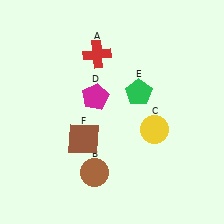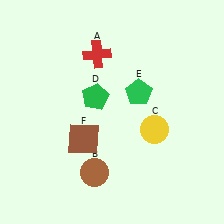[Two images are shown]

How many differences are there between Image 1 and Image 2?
There is 1 difference between the two images.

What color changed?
The pentagon (D) changed from magenta in Image 1 to green in Image 2.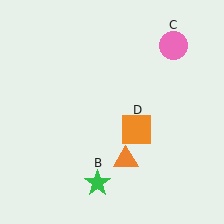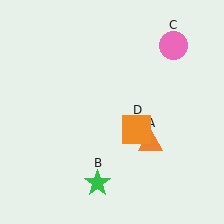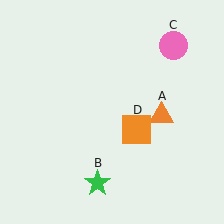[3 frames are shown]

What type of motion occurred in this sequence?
The orange triangle (object A) rotated counterclockwise around the center of the scene.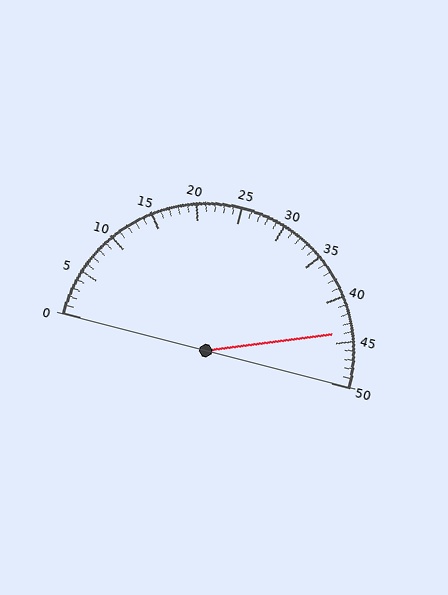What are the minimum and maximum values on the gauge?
The gauge ranges from 0 to 50.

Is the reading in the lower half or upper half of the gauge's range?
The reading is in the upper half of the range (0 to 50).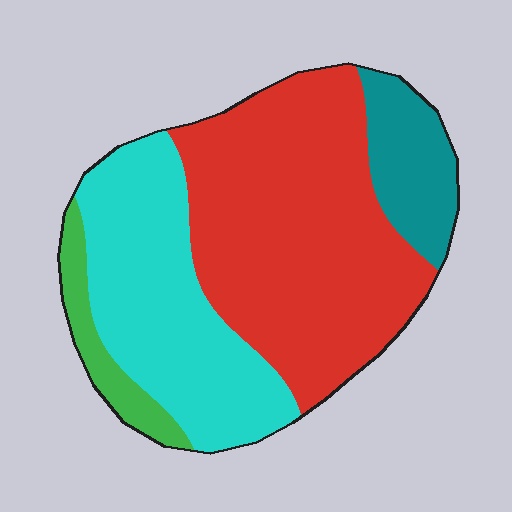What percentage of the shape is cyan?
Cyan covers about 30% of the shape.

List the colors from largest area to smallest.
From largest to smallest: red, cyan, teal, green.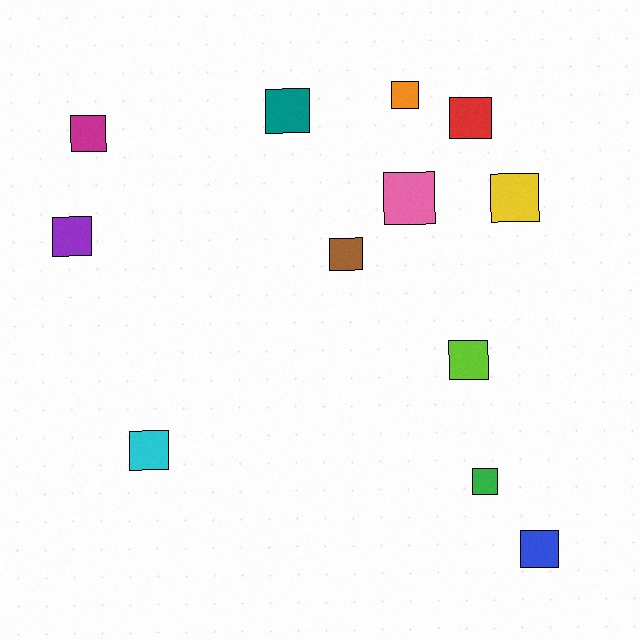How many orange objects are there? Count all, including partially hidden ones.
There is 1 orange object.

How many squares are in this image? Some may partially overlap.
There are 12 squares.